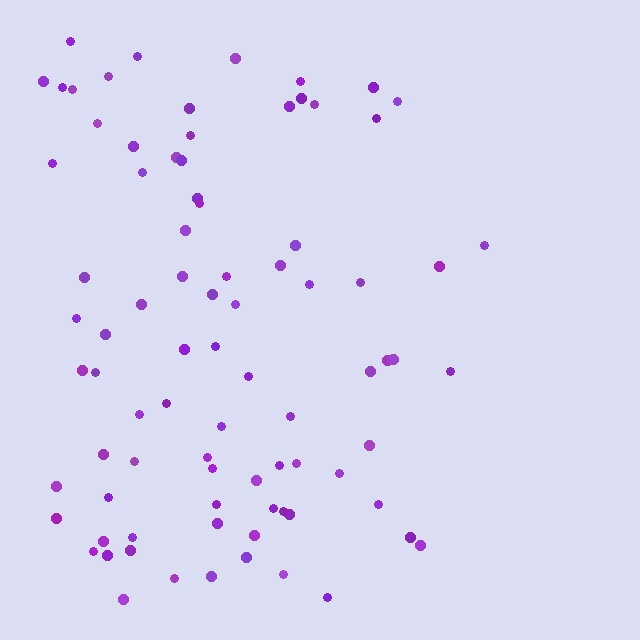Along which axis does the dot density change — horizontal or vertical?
Horizontal.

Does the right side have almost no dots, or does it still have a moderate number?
Still a moderate number, just noticeably fewer than the left.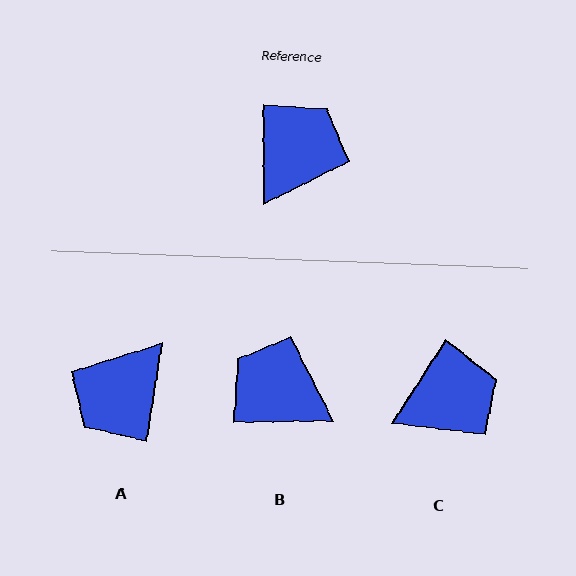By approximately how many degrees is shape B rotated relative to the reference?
Approximately 90 degrees counter-clockwise.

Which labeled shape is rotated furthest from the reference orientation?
A, about 171 degrees away.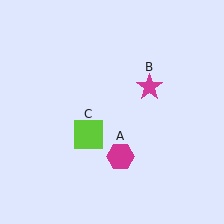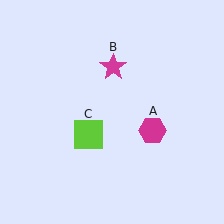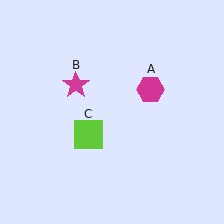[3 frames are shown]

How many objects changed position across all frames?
2 objects changed position: magenta hexagon (object A), magenta star (object B).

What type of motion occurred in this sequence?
The magenta hexagon (object A), magenta star (object B) rotated counterclockwise around the center of the scene.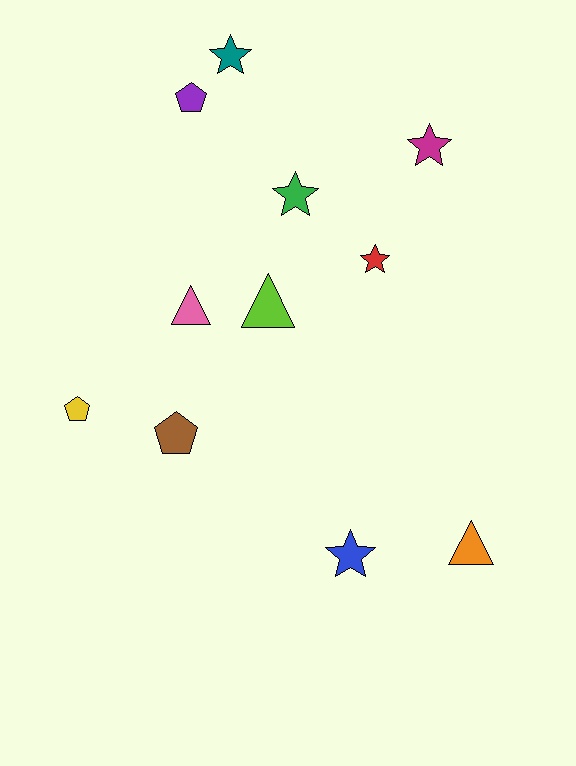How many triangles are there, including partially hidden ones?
There are 3 triangles.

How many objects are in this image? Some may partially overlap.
There are 11 objects.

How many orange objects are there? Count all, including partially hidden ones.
There is 1 orange object.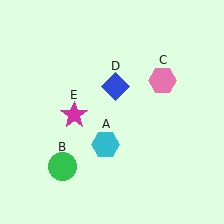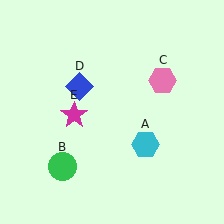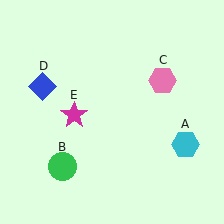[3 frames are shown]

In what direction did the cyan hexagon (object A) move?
The cyan hexagon (object A) moved right.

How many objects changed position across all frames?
2 objects changed position: cyan hexagon (object A), blue diamond (object D).